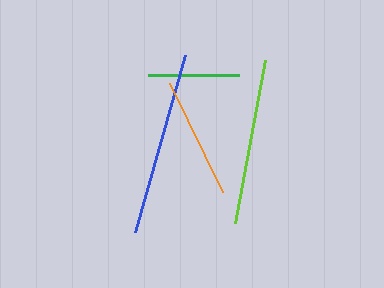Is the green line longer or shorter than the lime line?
The lime line is longer than the green line.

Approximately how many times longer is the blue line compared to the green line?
The blue line is approximately 2.0 times the length of the green line.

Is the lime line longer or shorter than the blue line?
The blue line is longer than the lime line.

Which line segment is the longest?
The blue line is the longest at approximately 183 pixels.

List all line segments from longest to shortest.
From longest to shortest: blue, lime, orange, green.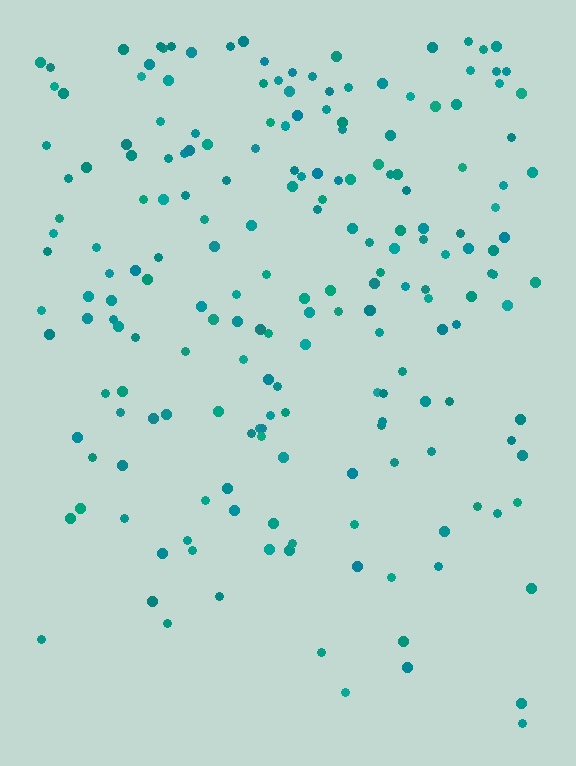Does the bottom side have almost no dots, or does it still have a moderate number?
Still a moderate number, just noticeably fewer than the top.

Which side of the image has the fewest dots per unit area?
The bottom.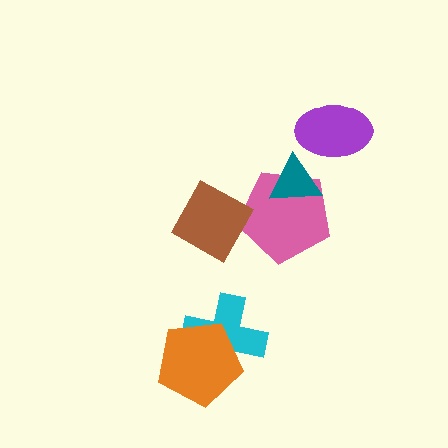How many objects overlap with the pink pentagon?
2 objects overlap with the pink pentagon.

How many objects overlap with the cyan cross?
1 object overlaps with the cyan cross.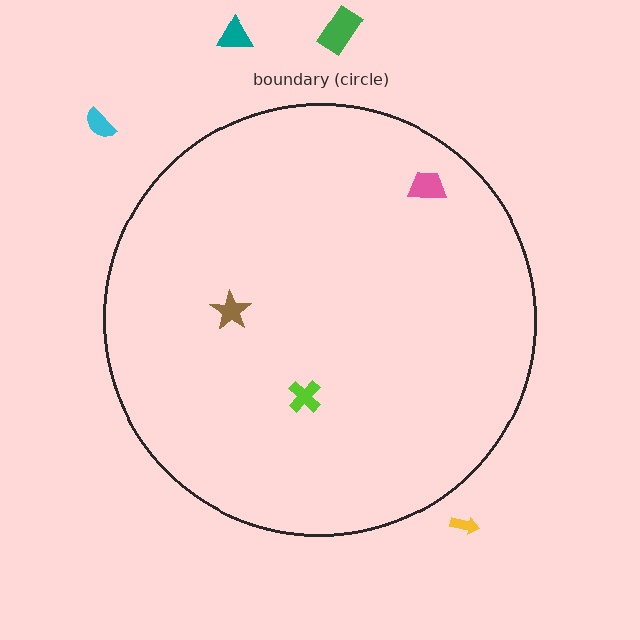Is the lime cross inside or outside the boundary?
Inside.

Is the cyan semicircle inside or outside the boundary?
Outside.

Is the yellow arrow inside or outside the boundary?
Outside.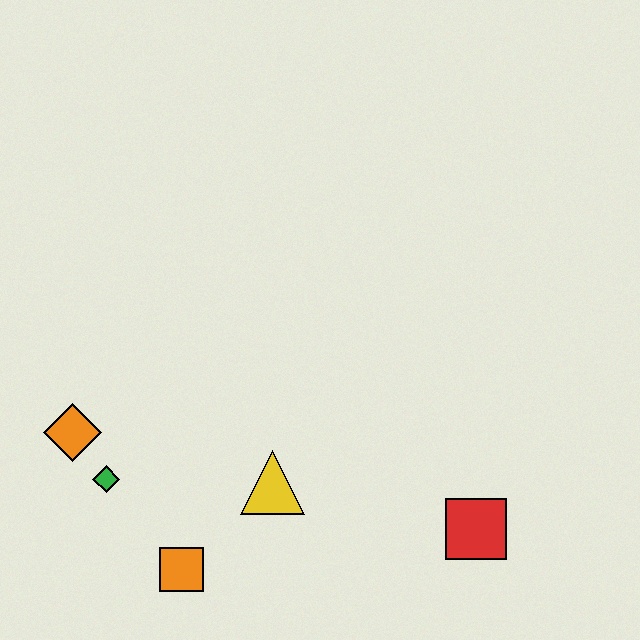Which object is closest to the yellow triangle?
The orange square is closest to the yellow triangle.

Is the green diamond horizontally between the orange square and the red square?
No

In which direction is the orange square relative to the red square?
The orange square is to the left of the red square.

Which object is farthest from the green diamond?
The red square is farthest from the green diamond.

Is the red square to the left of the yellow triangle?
No